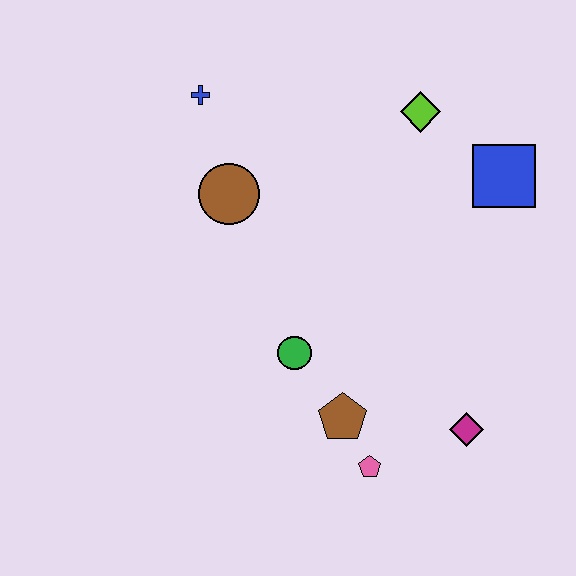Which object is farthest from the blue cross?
The magenta diamond is farthest from the blue cross.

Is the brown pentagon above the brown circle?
No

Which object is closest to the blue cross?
The brown circle is closest to the blue cross.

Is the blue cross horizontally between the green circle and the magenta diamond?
No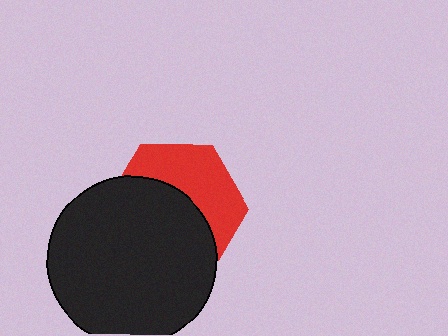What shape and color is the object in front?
The object in front is a black circle.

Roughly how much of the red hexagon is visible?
A small part of it is visible (roughly 43%).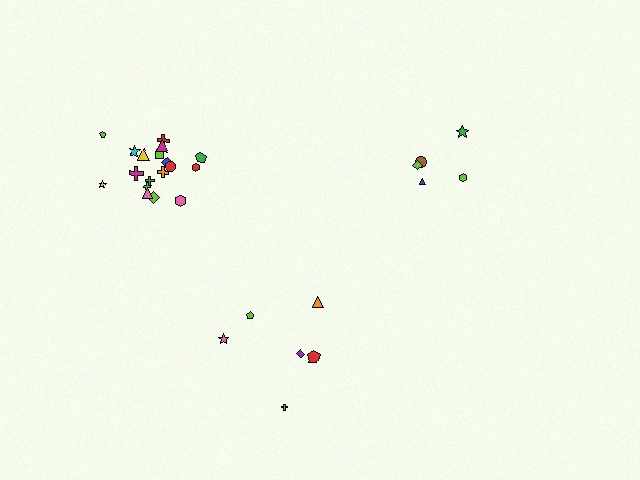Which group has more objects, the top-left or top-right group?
The top-left group.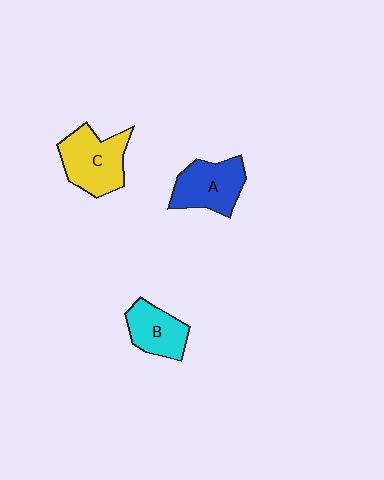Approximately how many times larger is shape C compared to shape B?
Approximately 1.4 times.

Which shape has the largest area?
Shape C (yellow).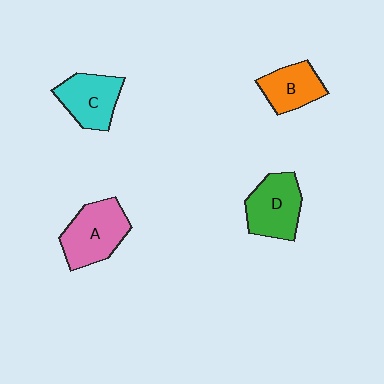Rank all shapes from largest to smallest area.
From largest to smallest: A (pink), D (green), C (cyan), B (orange).